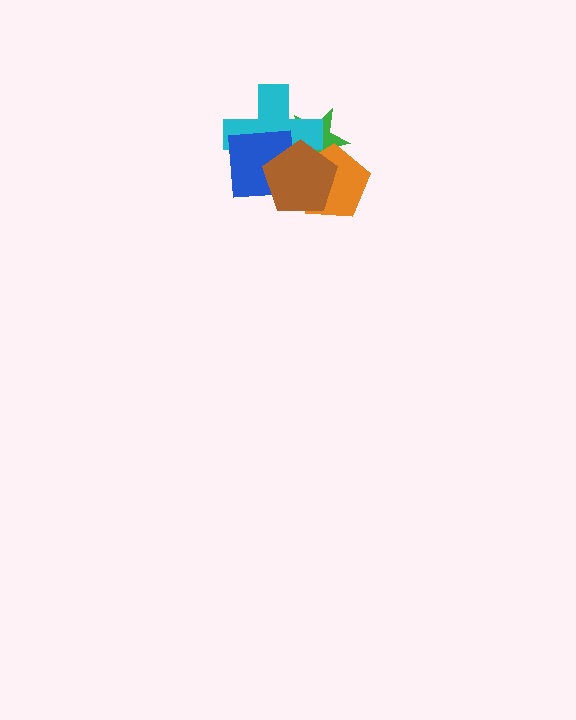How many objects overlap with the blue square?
2 objects overlap with the blue square.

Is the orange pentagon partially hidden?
Yes, it is partially covered by another shape.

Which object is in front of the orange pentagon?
The brown pentagon is in front of the orange pentagon.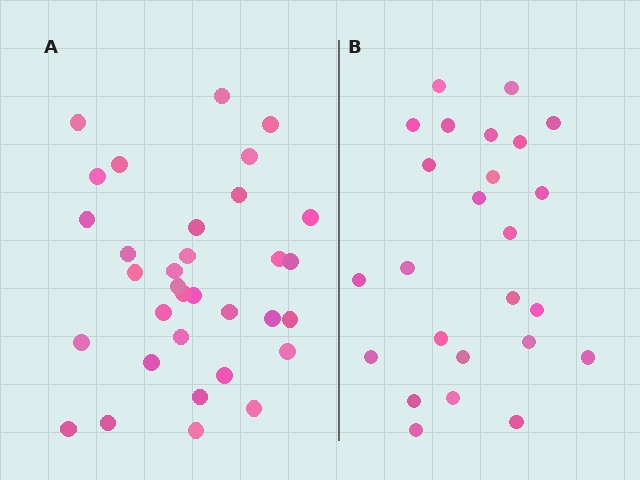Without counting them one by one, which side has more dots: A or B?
Region A (the left region) has more dots.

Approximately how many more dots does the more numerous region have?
Region A has roughly 8 or so more dots than region B.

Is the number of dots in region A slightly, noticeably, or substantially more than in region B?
Region A has noticeably more, but not dramatically so. The ratio is roughly 1.3 to 1.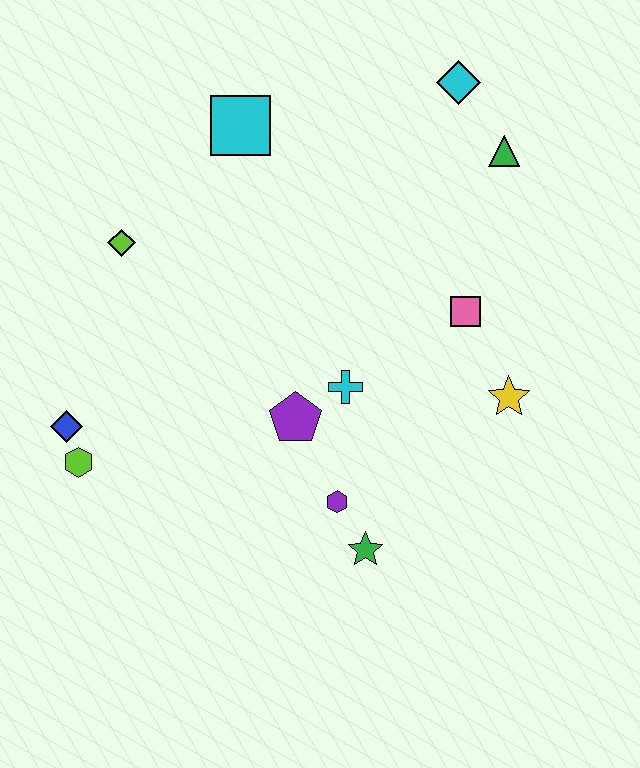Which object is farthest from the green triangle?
The lime hexagon is farthest from the green triangle.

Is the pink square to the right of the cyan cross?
Yes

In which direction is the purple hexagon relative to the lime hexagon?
The purple hexagon is to the right of the lime hexagon.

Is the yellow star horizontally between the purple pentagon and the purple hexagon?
No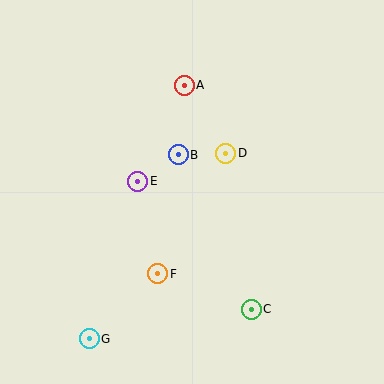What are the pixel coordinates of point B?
Point B is at (178, 155).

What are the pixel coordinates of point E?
Point E is at (138, 181).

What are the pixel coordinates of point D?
Point D is at (226, 154).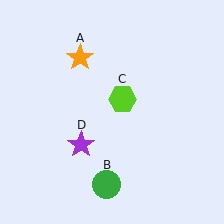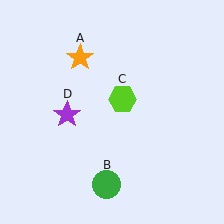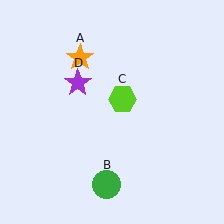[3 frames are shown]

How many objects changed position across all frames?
1 object changed position: purple star (object D).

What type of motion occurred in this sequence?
The purple star (object D) rotated clockwise around the center of the scene.